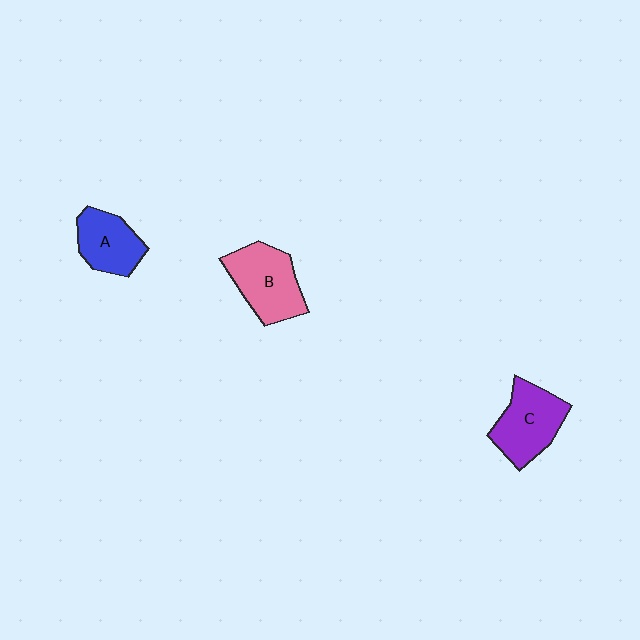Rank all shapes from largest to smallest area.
From largest to smallest: B (pink), C (purple), A (blue).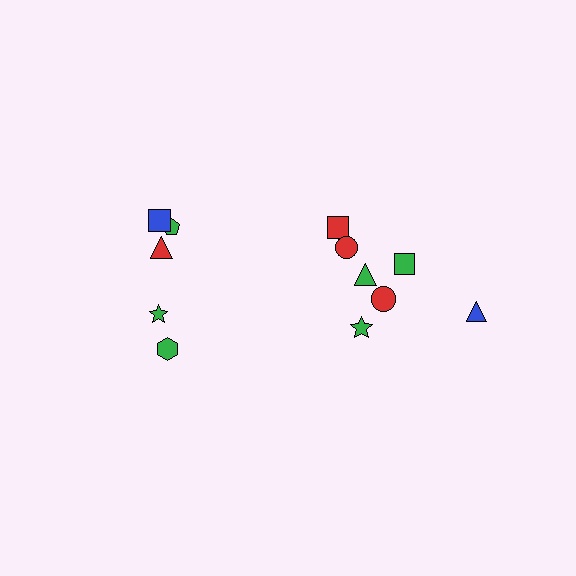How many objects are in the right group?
There are 7 objects.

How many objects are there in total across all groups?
There are 12 objects.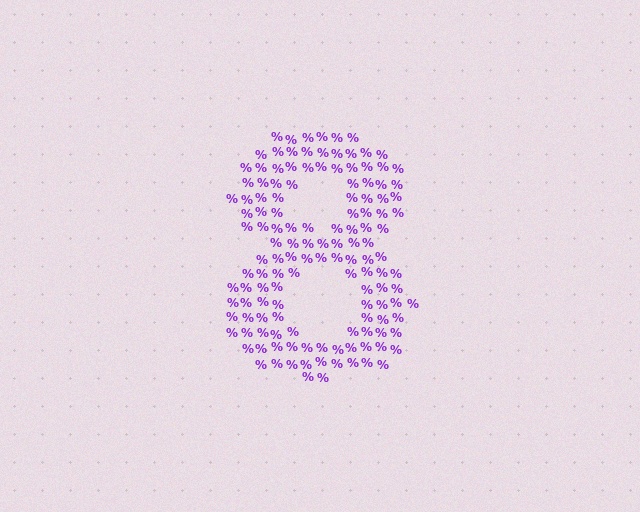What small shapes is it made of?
It is made of small percent signs.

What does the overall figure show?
The overall figure shows the digit 8.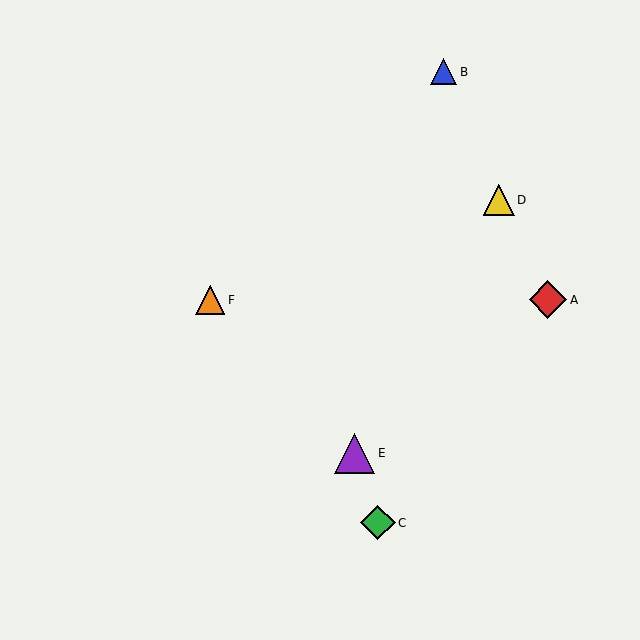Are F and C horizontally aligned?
No, F is at y≈300 and C is at y≈523.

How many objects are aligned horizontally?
2 objects (A, F) are aligned horizontally.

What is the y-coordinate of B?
Object B is at y≈72.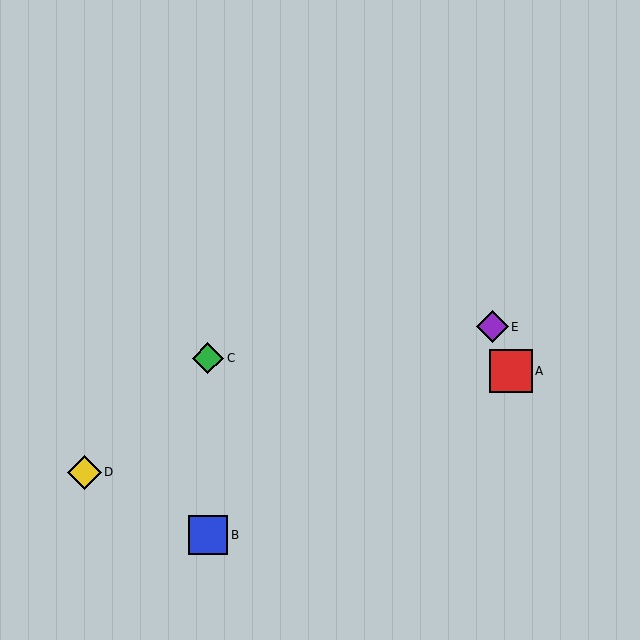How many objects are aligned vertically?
2 objects (B, C) are aligned vertically.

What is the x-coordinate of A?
Object A is at x≈511.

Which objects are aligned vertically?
Objects B, C are aligned vertically.